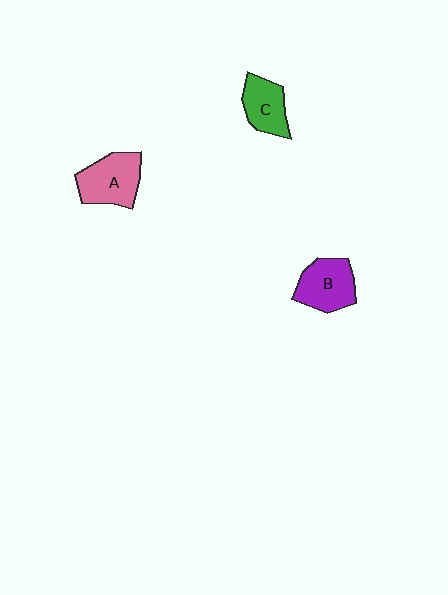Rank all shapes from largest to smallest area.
From largest to smallest: A (pink), B (purple), C (green).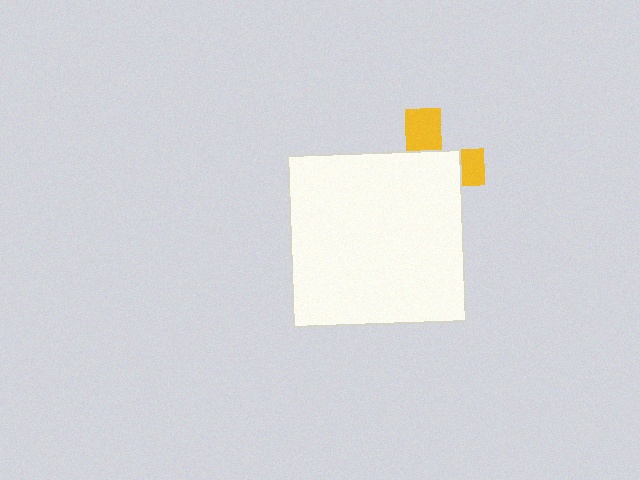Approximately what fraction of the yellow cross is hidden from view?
Roughly 68% of the yellow cross is hidden behind the white square.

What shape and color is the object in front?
The object in front is a white square.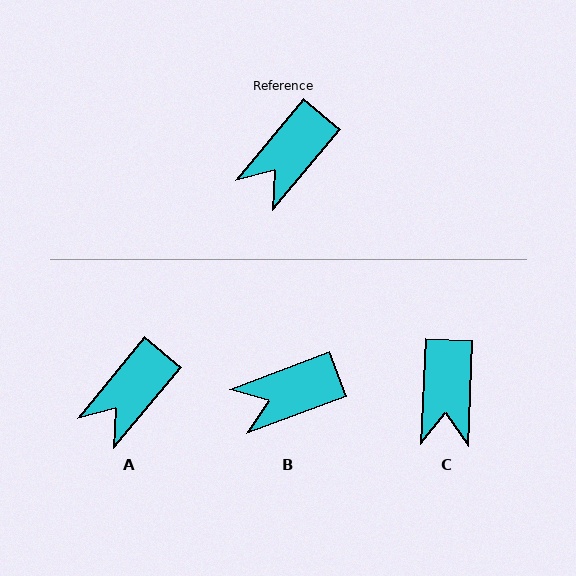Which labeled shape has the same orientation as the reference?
A.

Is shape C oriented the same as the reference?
No, it is off by about 37 degrees.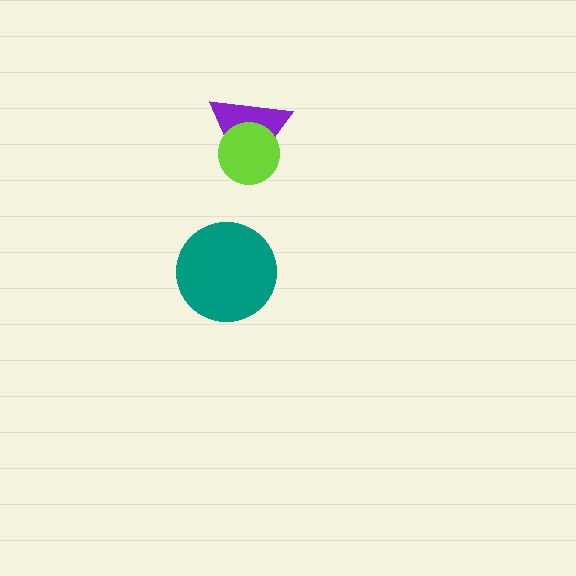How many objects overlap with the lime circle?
1 object overlaps with the lime circle.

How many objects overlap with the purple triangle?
1 object overlaps with the purple triangle.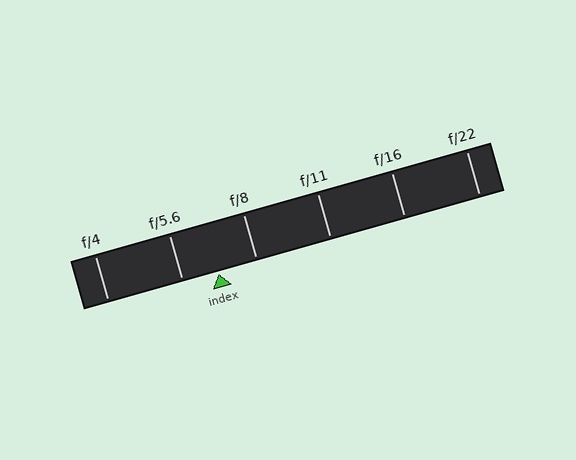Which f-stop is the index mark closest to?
The index mark is closest to f/5.6.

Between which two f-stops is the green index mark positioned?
The index mark is between f/5.6 and f/8.